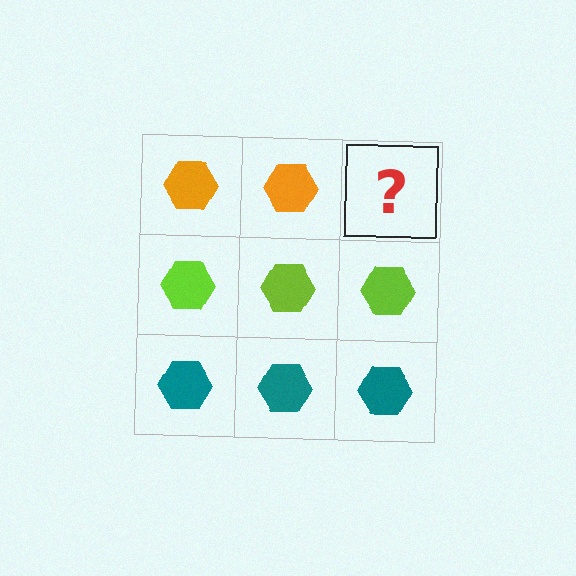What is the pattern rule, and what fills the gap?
The rule is that each row has a consistent color. The gap should be filled with an orange hexagon.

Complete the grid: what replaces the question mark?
The question mark should be replaced with an orange hexagon.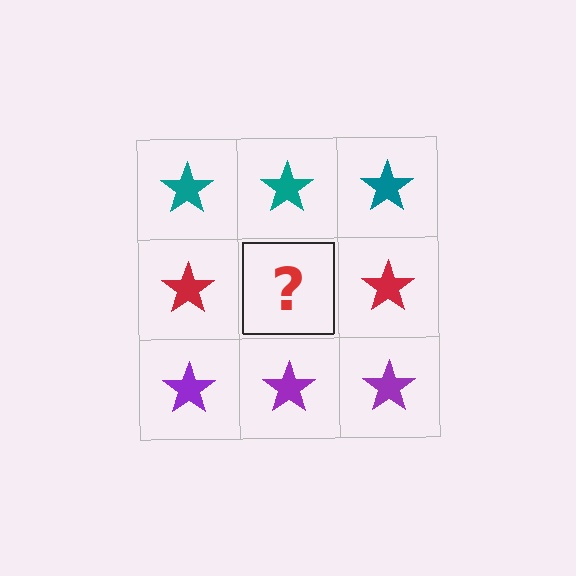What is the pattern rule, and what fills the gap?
The rule is that each row has a consistent color. The gap should be filled with a red star.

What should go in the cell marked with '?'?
The missing cell should contain a red star.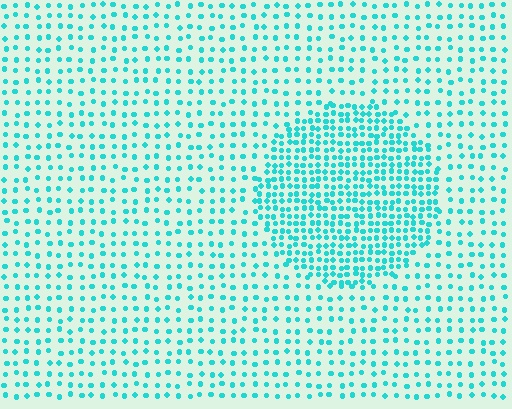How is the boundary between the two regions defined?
The boundary is defined by a change in element density (approximately 2.2x ratio). All elements are the same color, size, and shape.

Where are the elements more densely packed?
The elements are more densely packed inside the circle boundary.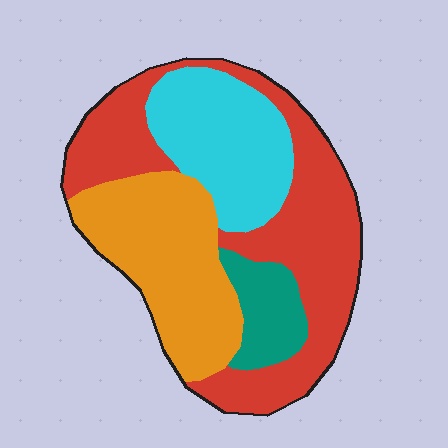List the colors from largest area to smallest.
From largest to smallest: red, orange, cyan, teal.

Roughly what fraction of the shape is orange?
Orange takes up between a sixth and a third of the shape.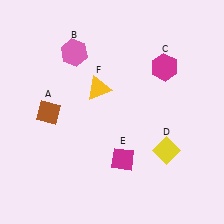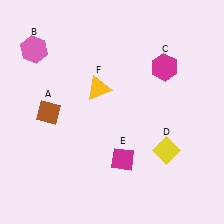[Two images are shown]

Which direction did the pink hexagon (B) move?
The pink hexagon (B) moved left.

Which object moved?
The pink hexagon (B) moved left.